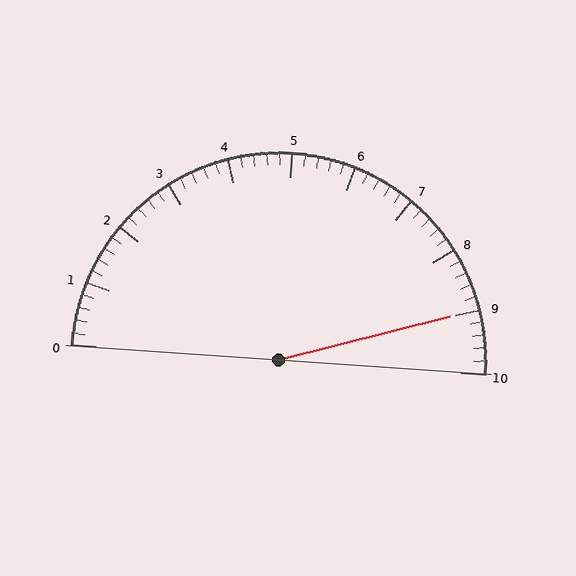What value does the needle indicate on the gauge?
The needle indicates approximately 9.0.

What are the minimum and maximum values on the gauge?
The gauge ranges from 0 to 10.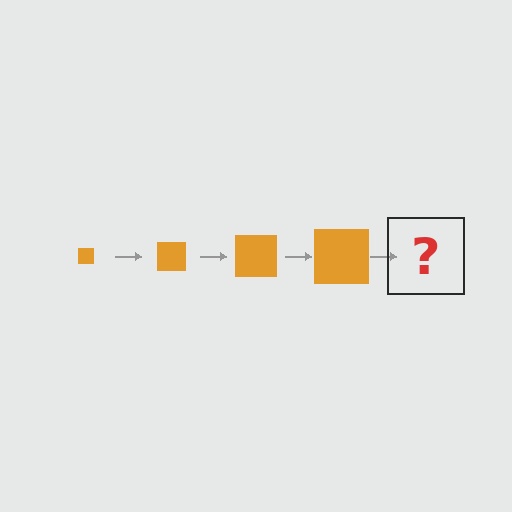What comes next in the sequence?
The next element should be an orange square, larger than the previous one.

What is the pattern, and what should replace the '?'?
The pattern is that the square gets progressively larger each step. The '?' should be an orange square, larger than the previous one.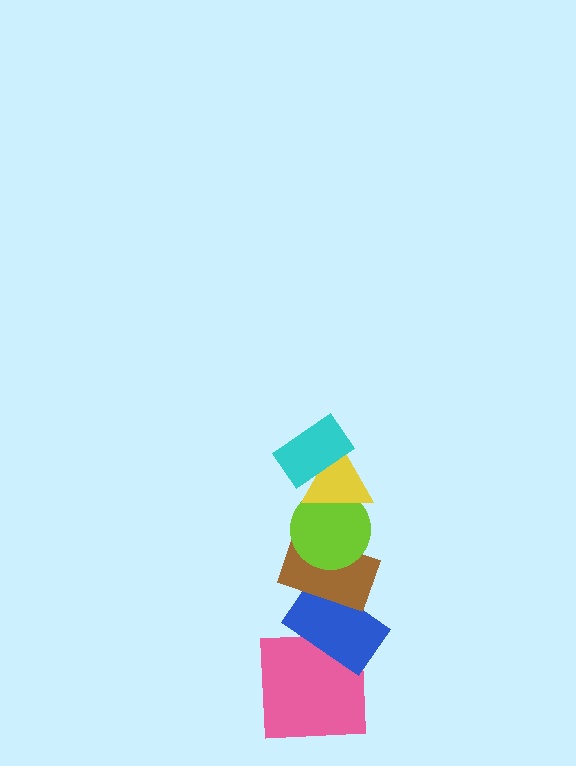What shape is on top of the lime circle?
The yellow triangle is on top of the lime circle.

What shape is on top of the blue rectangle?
The brown rectangle is on top of the blue rectangle.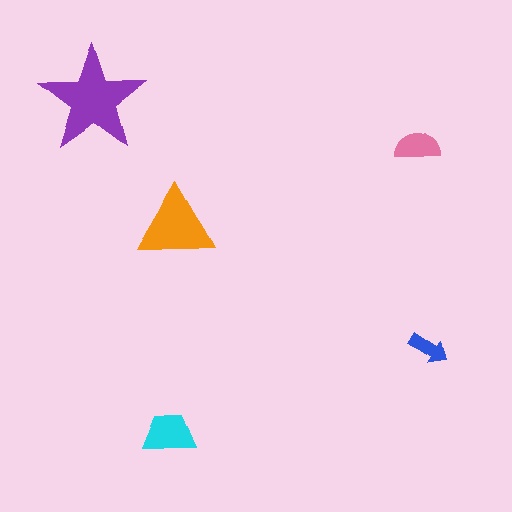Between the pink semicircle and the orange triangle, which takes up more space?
The orange triangle.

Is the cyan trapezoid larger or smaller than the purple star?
Smaller.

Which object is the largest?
The purple star.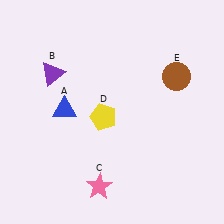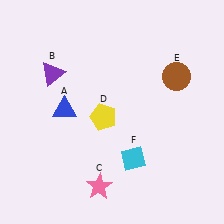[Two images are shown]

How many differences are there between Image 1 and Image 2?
There is 1 difference between the two images.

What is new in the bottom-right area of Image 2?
A cyan diamond (F) was added in the bottom-right area of Image 2.